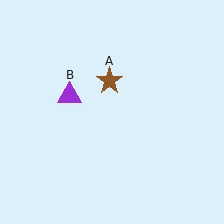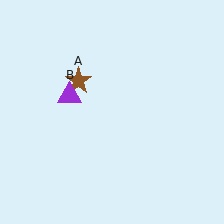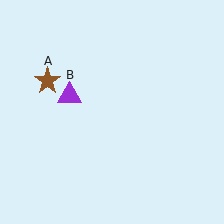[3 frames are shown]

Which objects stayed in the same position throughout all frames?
Purple triangle (object B) remained stationary.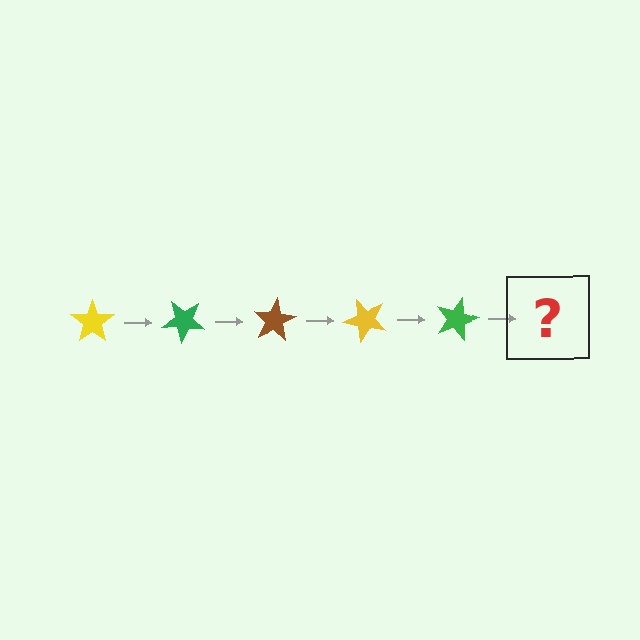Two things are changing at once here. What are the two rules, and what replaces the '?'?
The two rules are that it rotates 40 degrees each step and the color cycles through yellow, green, and brown. The '?' should be a brown star, rotated 200 degrees from the start.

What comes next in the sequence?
The next element should be a brown star, rotated 200 degrees from the start.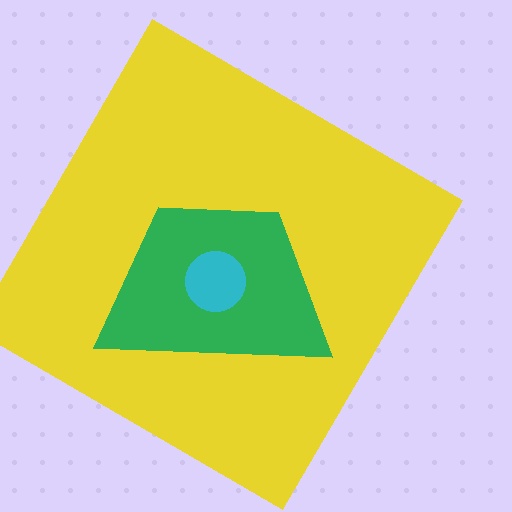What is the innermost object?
The cyan circle.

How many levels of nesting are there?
3.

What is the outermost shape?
The yellow diamond.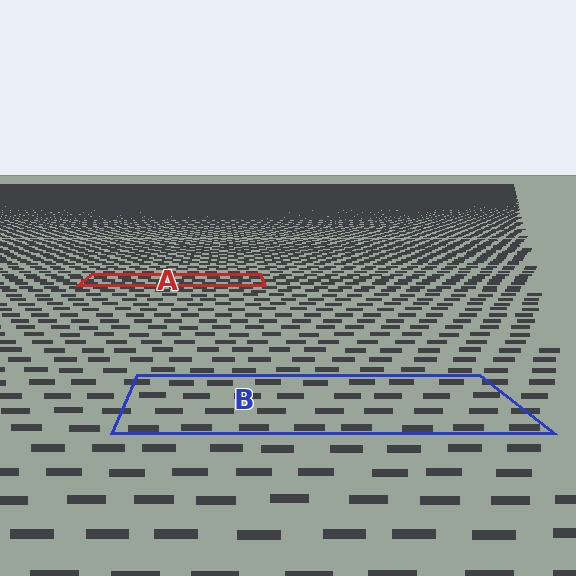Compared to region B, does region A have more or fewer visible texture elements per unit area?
Region A has more texture elements per unit area — they are packed more densely because it is farther away.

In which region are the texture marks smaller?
The texture marks are smaller in region A, because it is farther away.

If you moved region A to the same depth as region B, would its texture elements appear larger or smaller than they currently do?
They would appear larger. At a closer depth, the same texture elements are projected at a bigger on-screen size.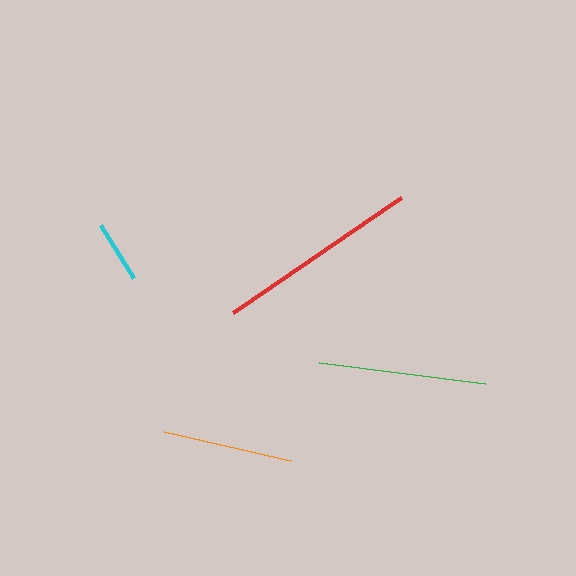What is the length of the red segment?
The red segment is approximately 204 pixels long.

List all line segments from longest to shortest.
From longest to shortest: red, green, orange, cyan.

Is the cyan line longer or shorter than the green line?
The green line is longer than the cyan line.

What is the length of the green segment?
The green segment is approximately 168 pixels long.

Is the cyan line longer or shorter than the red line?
The red line is longer than the cyan line.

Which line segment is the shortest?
The cyan line is the shortest at approximately 62 pixels.